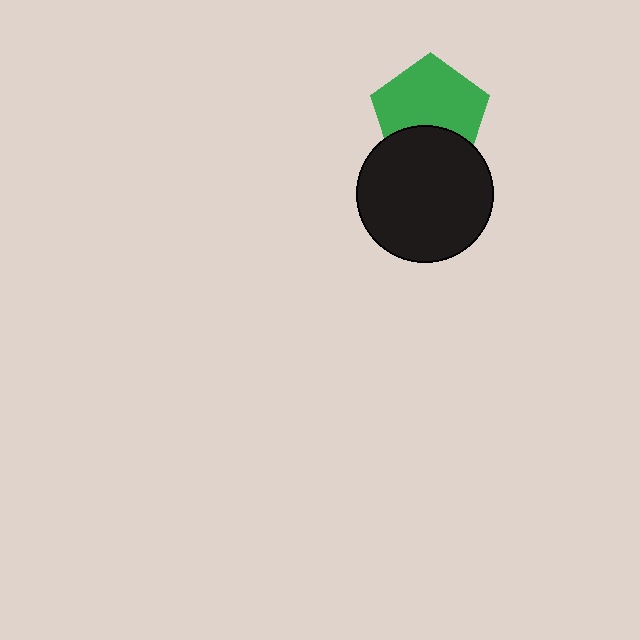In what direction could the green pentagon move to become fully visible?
The green pentagon could move up. That would shift it out from behind the black circle entirely.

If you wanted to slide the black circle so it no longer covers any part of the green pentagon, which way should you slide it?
Slide it down — that is the most direct way to separate the two shapes.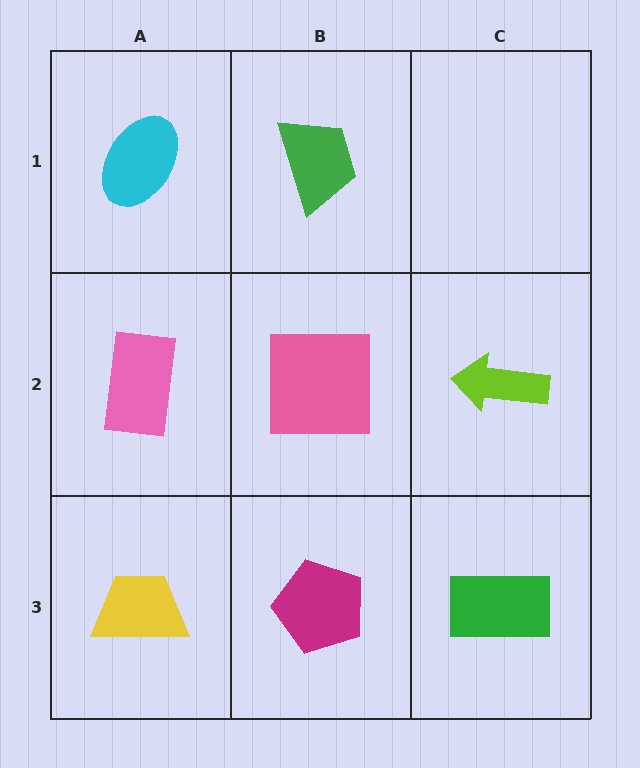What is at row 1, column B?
A green trapezoid.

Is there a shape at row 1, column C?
No, that cell is empty.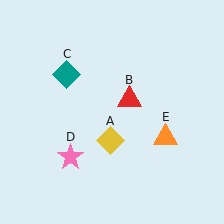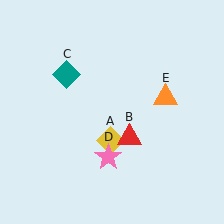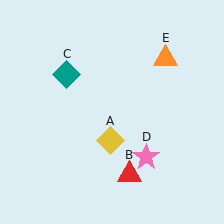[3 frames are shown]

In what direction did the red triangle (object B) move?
The red triangle (object B) moved down.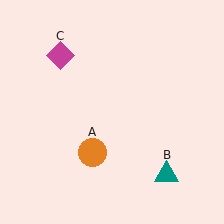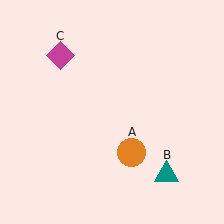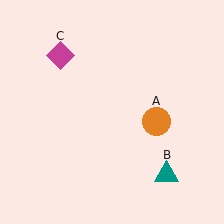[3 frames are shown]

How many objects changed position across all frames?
1 object changed position: orange circle (object A).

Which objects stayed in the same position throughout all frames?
Teal triangle (object B) and magenta diamond (object C) remained stationary.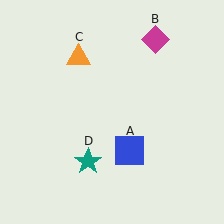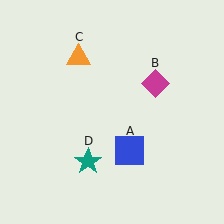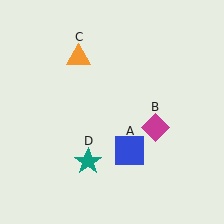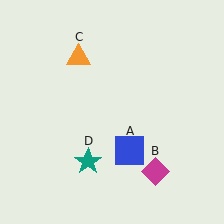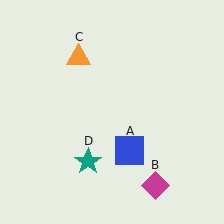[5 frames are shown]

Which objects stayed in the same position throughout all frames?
Blue square (object A) and orange triangle (object C) and teal star (object D) remained stationary.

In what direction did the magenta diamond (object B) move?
The magenta diamond (object B) moved down.